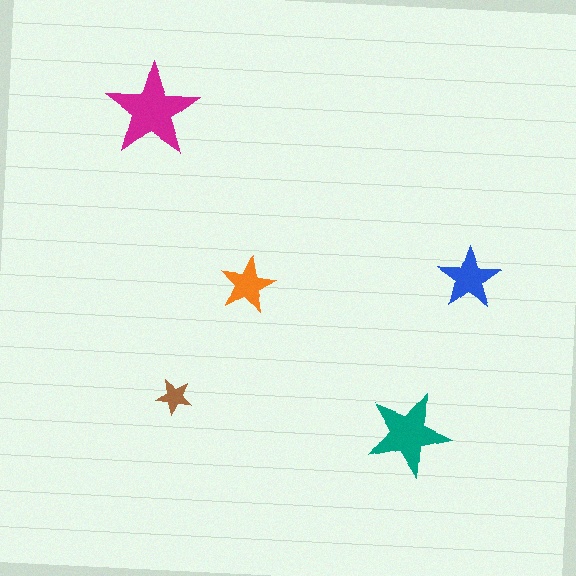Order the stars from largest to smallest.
the magenta one, the teal one, the blue one, the orange one, the brown one.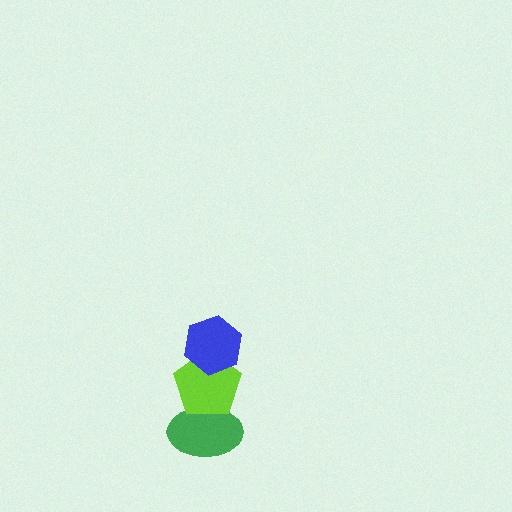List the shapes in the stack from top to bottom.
From top to bottom: the blue hexagon, the lime pentagon, the green ellipse.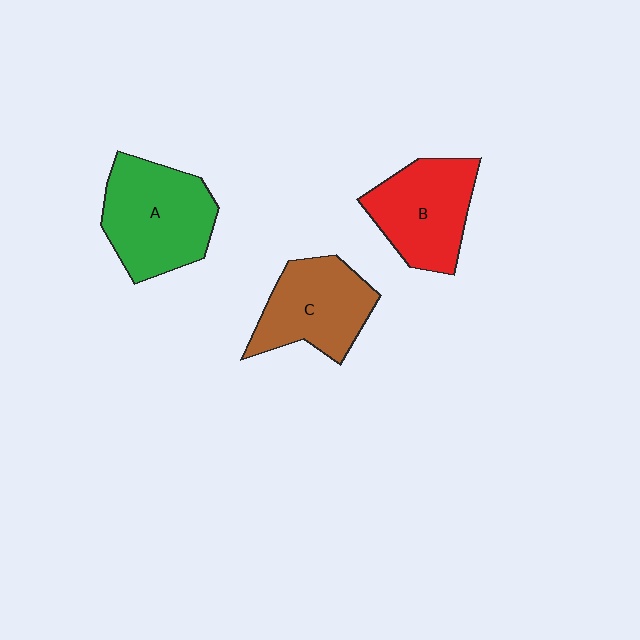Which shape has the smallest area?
Shape C (brown).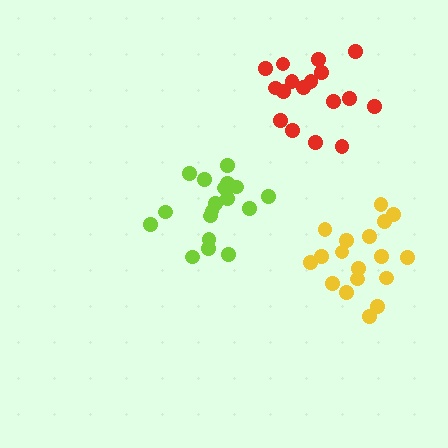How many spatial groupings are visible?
There are 3 spatial groupings.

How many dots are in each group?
Group 1: 18 dots, Group 2: 18 dots, Group 3: 17 dots (53 total).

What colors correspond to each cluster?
The clusters are colored: lime, yellow, red.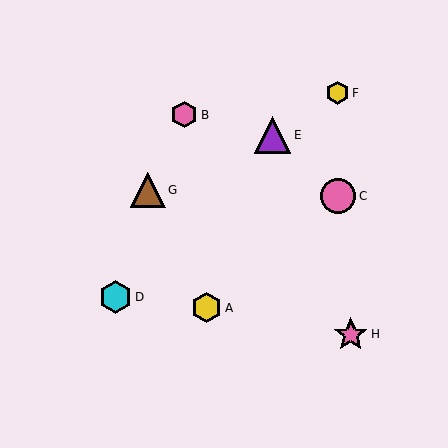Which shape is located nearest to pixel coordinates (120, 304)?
The cyan hexagon (labeled D) at (115, 297) is nearest to that location.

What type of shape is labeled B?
Shape B is a pink hexagon.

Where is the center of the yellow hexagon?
The center of the yellow hexagon is at (207, 308).